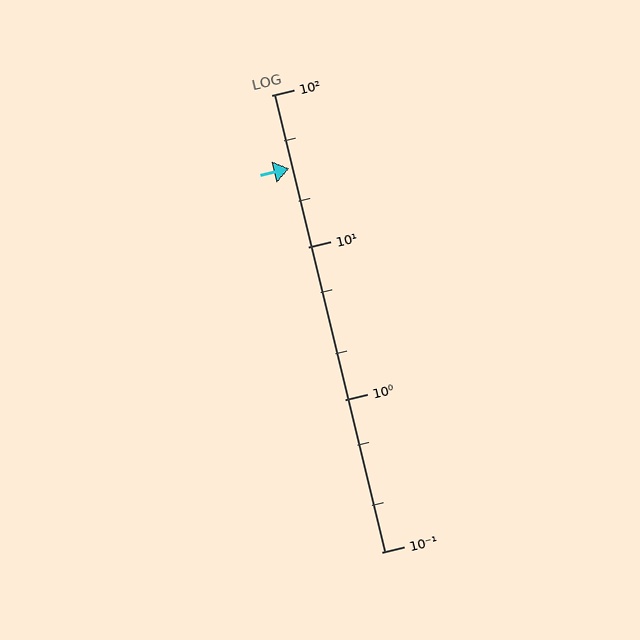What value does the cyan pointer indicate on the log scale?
The pointer indicates approximately 33.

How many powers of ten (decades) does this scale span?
The scale spans 3 decades, from 0.1 to 100.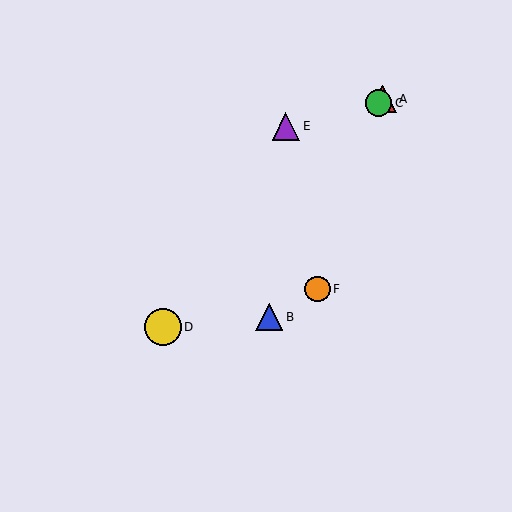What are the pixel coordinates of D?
Object D is at (163, 327).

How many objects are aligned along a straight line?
3 objects (A, C, D) are aligned along a straight line.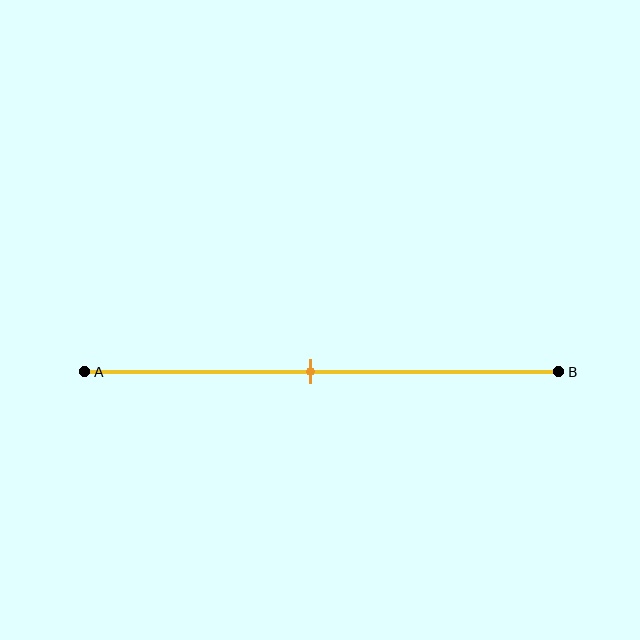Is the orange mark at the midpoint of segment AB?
Yes, the mark is approximately at the midpoint.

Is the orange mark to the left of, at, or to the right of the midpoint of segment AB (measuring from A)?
The orange mark is approximately at the midpoint of segment AB.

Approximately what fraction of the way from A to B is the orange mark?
The orange mark is approximately 50% of the way from A to B.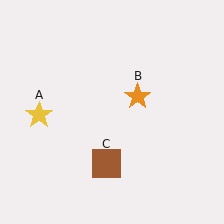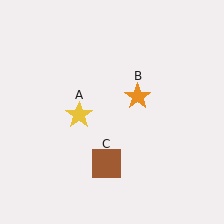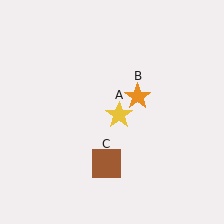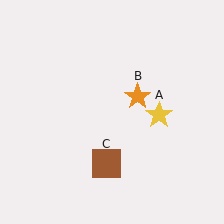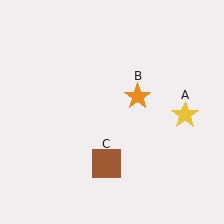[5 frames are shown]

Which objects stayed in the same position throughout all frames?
Orange star (object B) and brown square (object C) remained stationary.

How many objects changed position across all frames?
1 object changed position: yellow star (object A).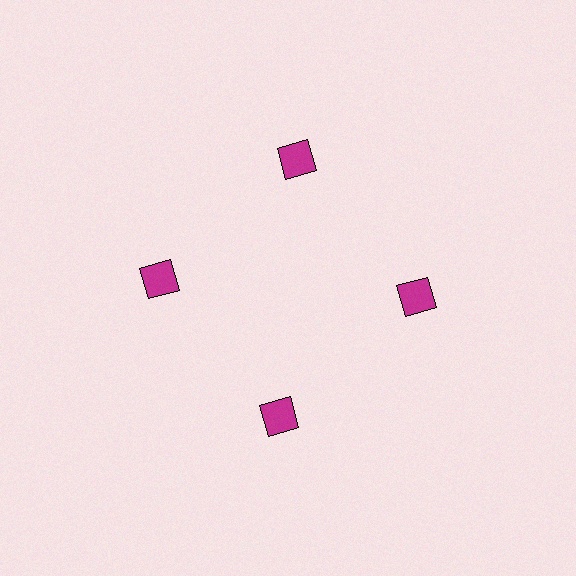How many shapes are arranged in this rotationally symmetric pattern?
There are 4 shapes, arranged in 4 groups of 1.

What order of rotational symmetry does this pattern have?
This pattern has 4-fold rotational symmetry.